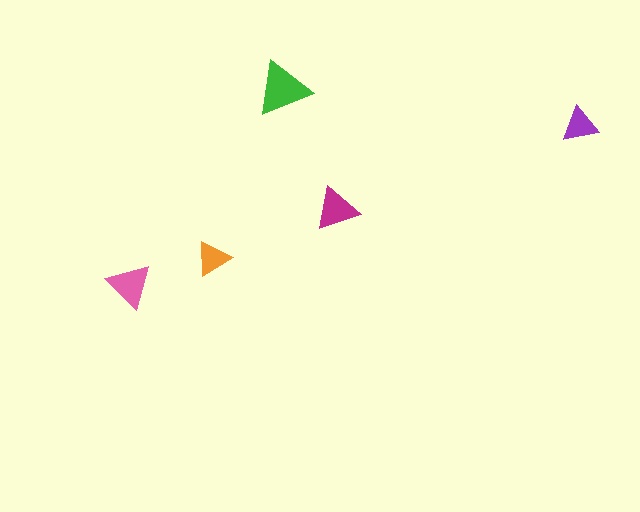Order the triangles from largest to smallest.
the green one, the pink one, the magenta one, the purple one, the orange one.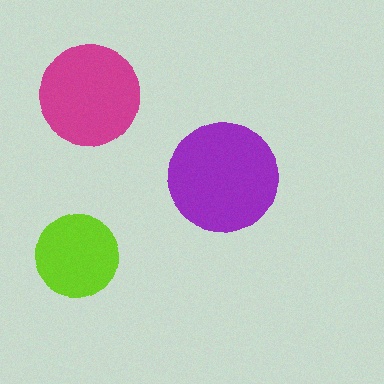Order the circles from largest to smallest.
the purple one, the magenta one, the lime one.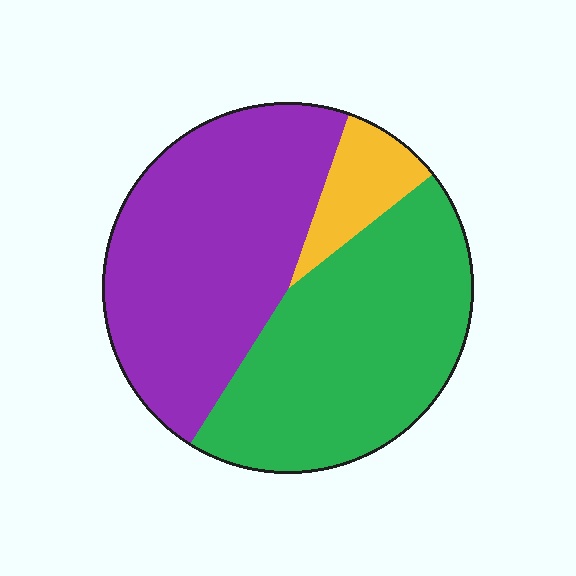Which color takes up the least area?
Yellow, at roughly 10%.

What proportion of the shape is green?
Green covers around 45% of the shape.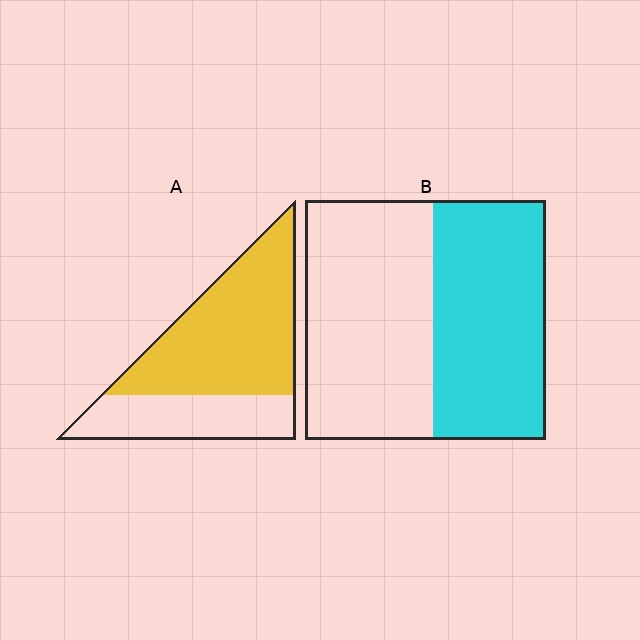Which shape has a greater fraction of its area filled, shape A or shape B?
Shape A.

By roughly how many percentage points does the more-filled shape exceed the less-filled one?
By roughly 20 percentage points (A over B).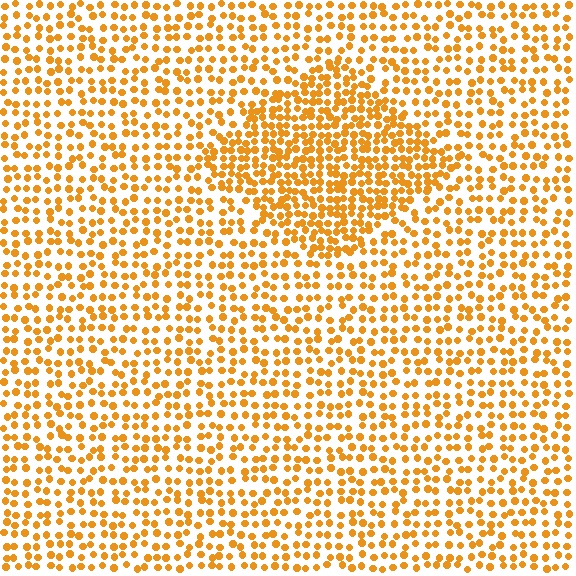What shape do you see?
I see a diamond.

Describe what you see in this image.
The image contains small orange elements arranged at two different densities. A diamond-shaped region is visible where the elements are more densely packed than the surrounding area.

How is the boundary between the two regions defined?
The boundary is defined by a change in element density (approximately 1.8x ratio). All elements are the same color, size, and shape.